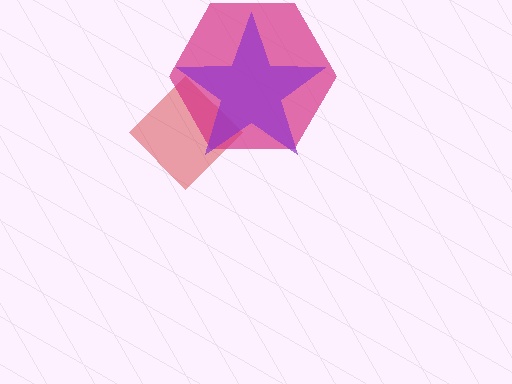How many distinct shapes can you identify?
There are 3 distinct shapes: a red diamond, a magenta hexagon, a purple star.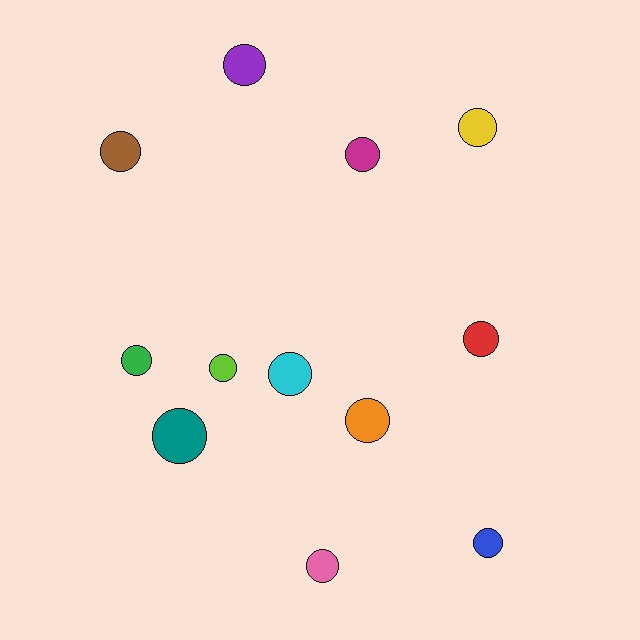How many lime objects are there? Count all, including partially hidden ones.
There is 1 lime object.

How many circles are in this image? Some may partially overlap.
There are 12 circles.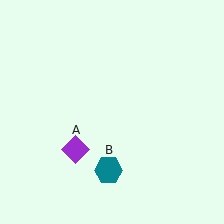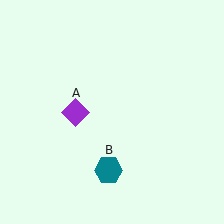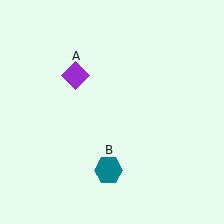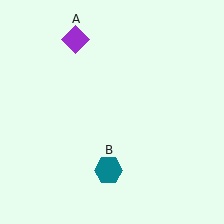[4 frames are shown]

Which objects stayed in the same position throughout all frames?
Teal hexagon (object B) remained stationary.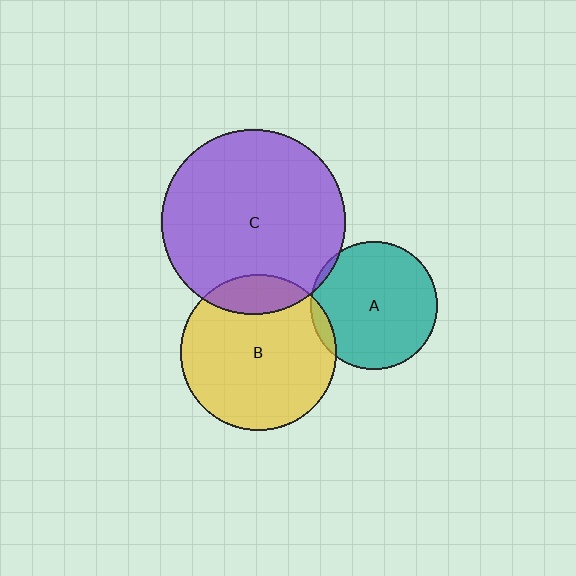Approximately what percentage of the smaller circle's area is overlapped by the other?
Approximately 5%.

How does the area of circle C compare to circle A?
Approximately 2.1 times.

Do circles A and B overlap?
Yes.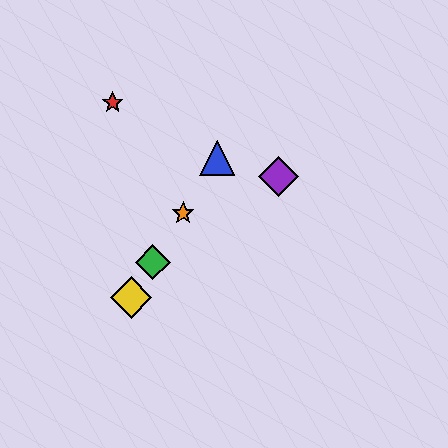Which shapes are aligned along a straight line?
The blue triangle, the green diamond, the yellow diamond, the orange star are aligned along a straight line.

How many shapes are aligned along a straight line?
4 shapes (the blue triangle, the green diamond, the yellow diamond, the orange star) are aligned along a straight line.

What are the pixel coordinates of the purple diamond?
The purple diamond is at (278, 176).